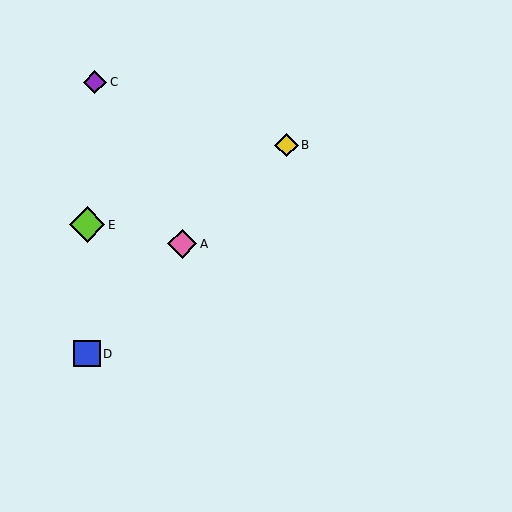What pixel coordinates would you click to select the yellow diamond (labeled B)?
Click at (286, 145) to select the yellow diamond B.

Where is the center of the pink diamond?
The center of the pink diamond is at (182, 244).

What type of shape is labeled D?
Shape D is a blue square.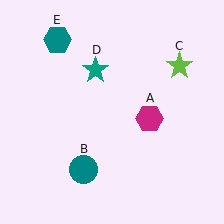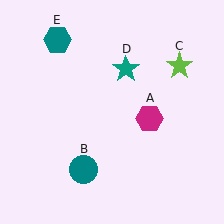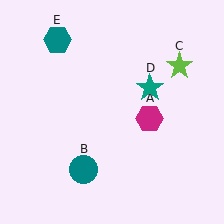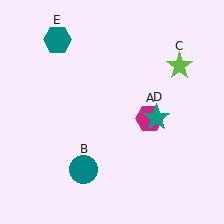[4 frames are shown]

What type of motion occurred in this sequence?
The teal star (object D) rotated clockwise around the center of the scene.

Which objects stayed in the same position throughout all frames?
Magenta hexagon (object A) and teal circle (object B) and lime star (object C) and teal hexagon (object E) remained stationary.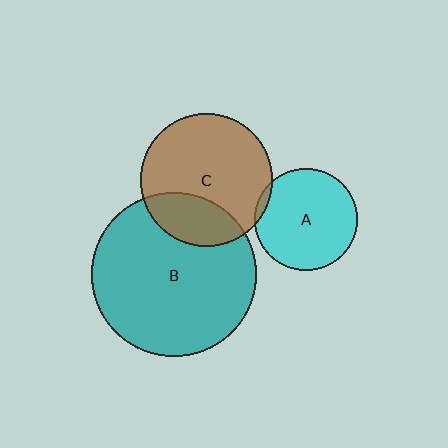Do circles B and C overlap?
Yes.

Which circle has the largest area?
Circle B (teal).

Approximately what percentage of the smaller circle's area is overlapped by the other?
Approximately 25%.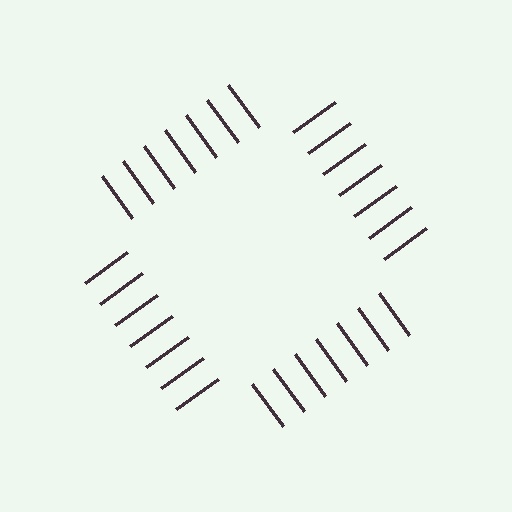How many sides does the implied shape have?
4 sides — the line-ends trace a square.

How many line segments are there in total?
28 — 7 along each of the 4 edges.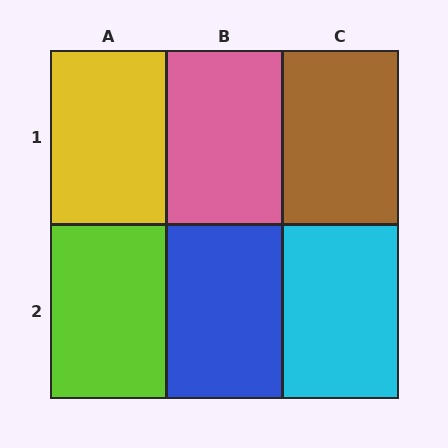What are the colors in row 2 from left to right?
Lime, blue, cyan.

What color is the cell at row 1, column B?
Pink.